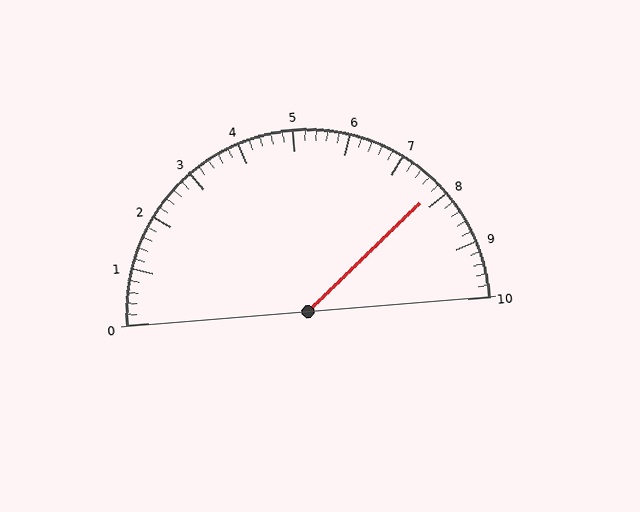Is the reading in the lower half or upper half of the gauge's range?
The reading is in the upper half of the range (0 to 10).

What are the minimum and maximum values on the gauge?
The gauge ranges from 0 to 10.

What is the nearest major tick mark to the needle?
The nearest major tick mark is 8.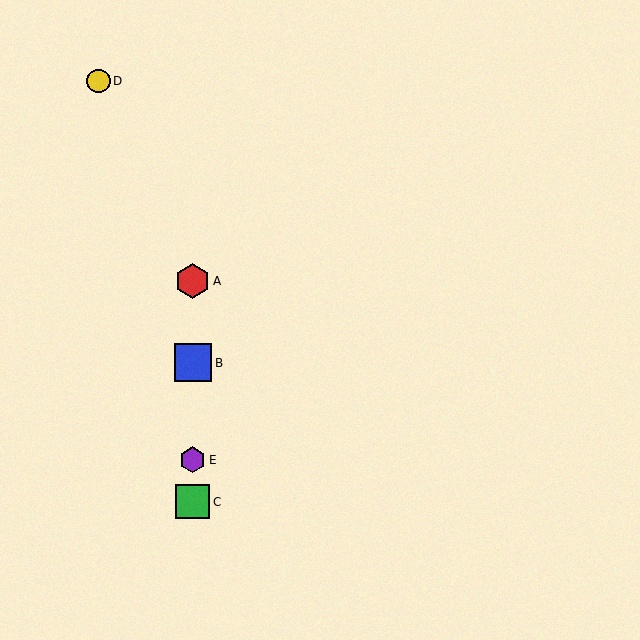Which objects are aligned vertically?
Objects A, B, C, E are aligned vertically.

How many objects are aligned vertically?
4 objects (A, B, C, E) are aligned vertically.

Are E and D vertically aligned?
No, E is at x≈193 and D is at x≈98.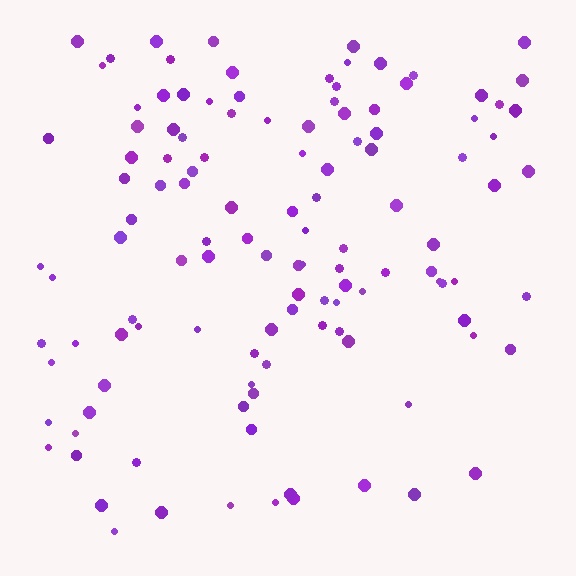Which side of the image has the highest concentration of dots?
The top.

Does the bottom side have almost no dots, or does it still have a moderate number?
Still a moderate number, just noticeably fewer than the top.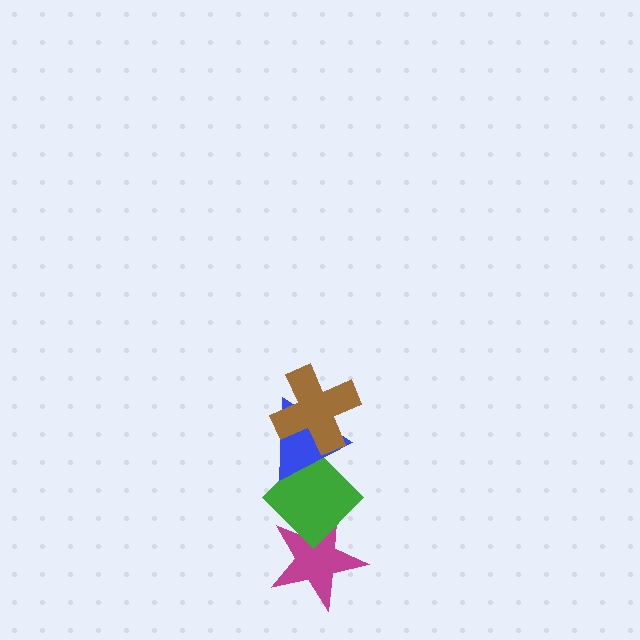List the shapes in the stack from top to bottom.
From top to bottom: the brown cross, the blue triangle, the green diamond, the magenta star.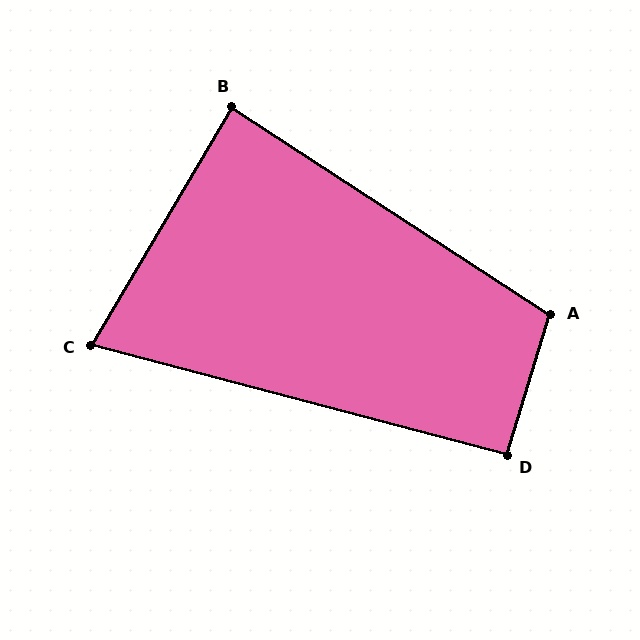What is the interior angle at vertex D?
Approximately 93 degrees (approximately right).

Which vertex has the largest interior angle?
A, at approximately 106 degrees.